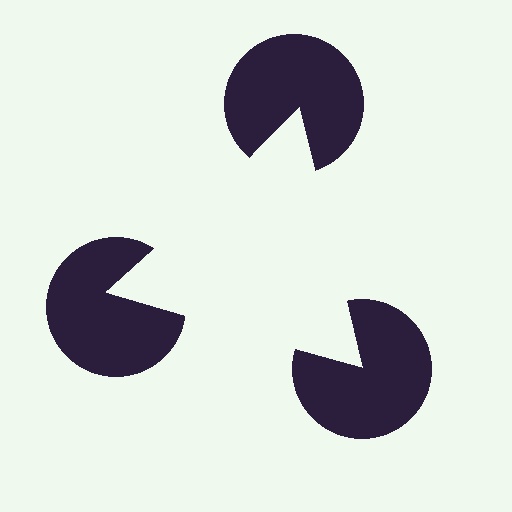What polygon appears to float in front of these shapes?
An illusory triangle — its edges are inferred from the aligned wedge cuts in the pac-man discs, not physically drawn.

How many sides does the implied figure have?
3 sides.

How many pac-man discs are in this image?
There are 3 — one at each vertex of the illusory triangle.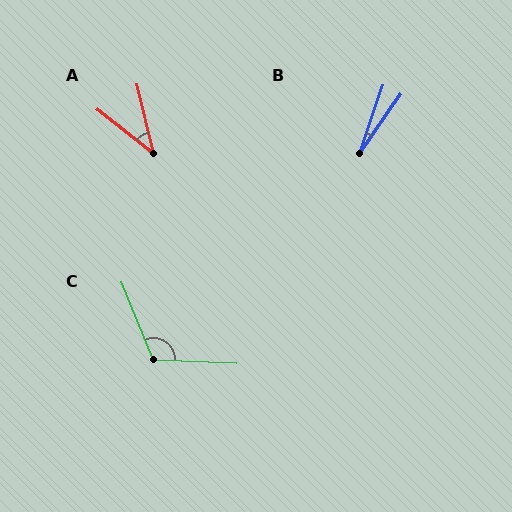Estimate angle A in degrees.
Approximately 38 degrees.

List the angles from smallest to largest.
B (16°), A (38°), C (114°).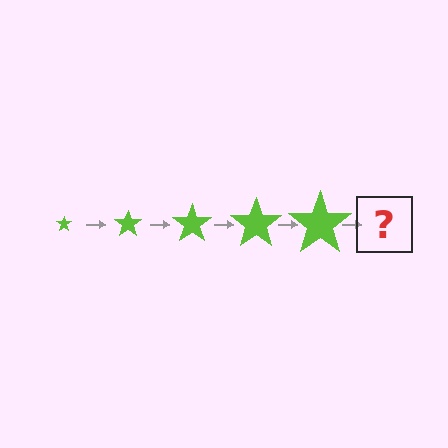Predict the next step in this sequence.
The next step is a lime star, larger than the previous one.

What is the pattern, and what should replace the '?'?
The pattern is that the star gets progressively larger each step. The '?' should be a lime star, larger than the previous one.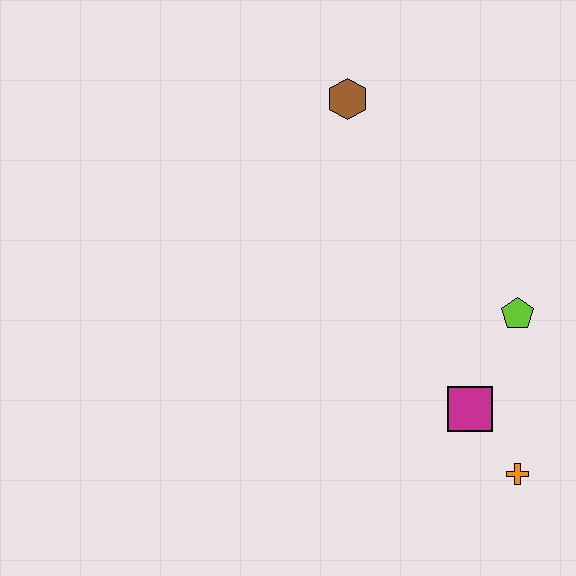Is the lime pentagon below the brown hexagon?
Yes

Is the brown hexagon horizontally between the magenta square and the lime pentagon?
No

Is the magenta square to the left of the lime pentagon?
Yes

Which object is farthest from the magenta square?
The brown hexagon is farthest from the magenta square.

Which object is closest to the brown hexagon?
The lime pentagon is closest to the brown hexagon.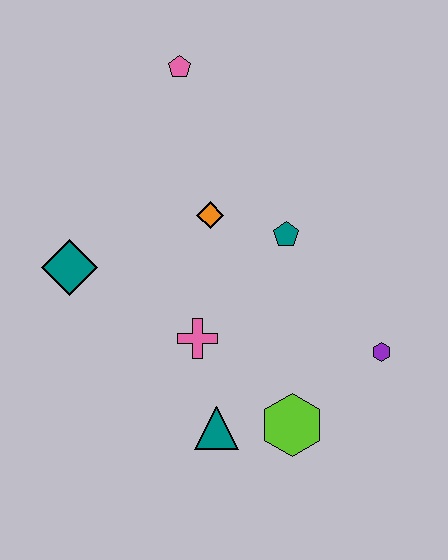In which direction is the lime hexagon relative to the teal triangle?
The lime hexagon is to the right of the teal triangle.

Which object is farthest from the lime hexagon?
The pink pentagon is farthest from the lime hexagon.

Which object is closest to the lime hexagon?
The teal triangle is closest to the lime hexagon.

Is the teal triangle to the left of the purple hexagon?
Yes